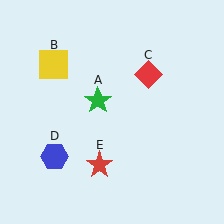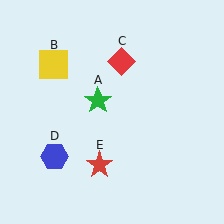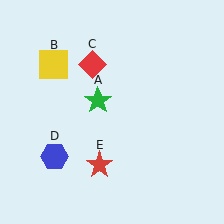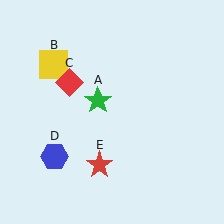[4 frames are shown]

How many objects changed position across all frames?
1 object changed position: red diamond (object C).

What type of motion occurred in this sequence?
The red diamond (object C) rotated counterclockwise around the center of the scene.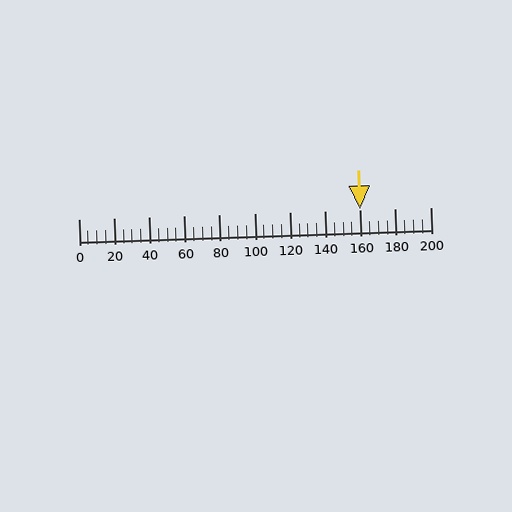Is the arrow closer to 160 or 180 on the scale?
The arrow is closer to 160.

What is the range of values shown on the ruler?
The ruler shows values from 0 to 200.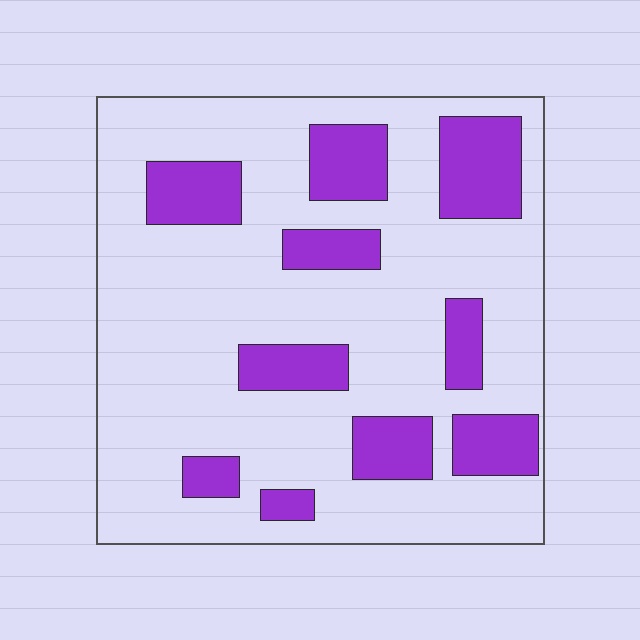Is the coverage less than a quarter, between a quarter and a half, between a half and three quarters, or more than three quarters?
Less than a quarter.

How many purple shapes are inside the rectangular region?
10.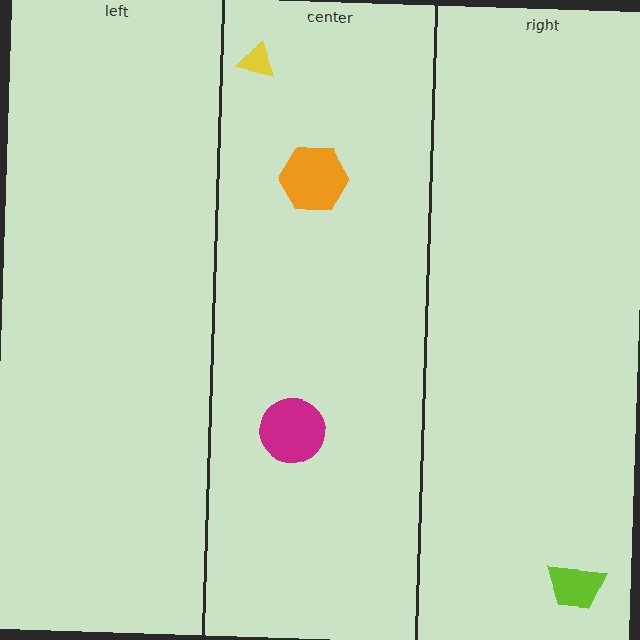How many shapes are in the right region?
1.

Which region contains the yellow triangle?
The center region.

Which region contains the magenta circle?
The center region.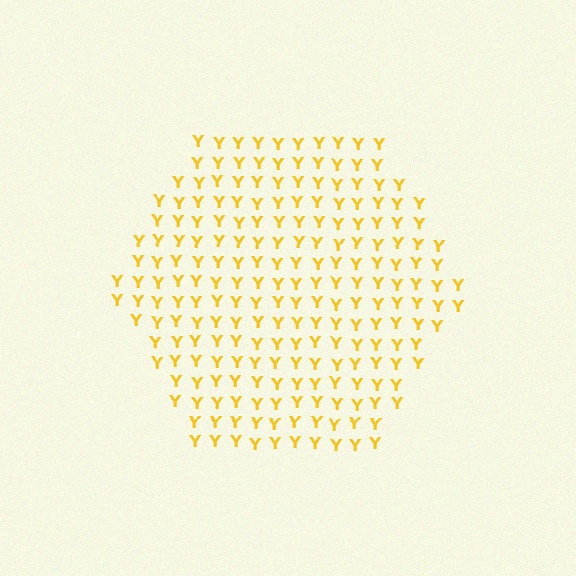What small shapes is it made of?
It is made of small letter Y's.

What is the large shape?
The large shape is a hexagon.